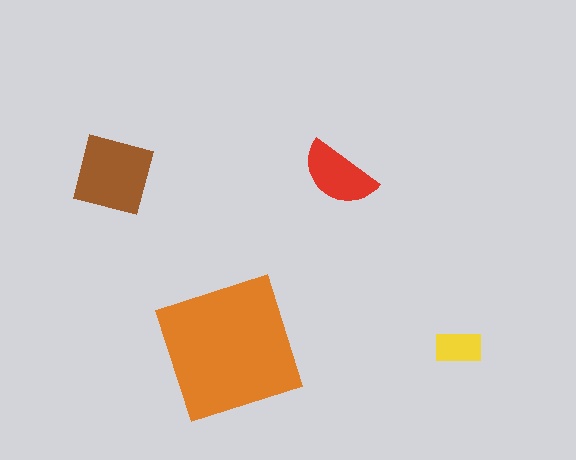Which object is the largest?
The orange square.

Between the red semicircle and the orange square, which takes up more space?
The orange square.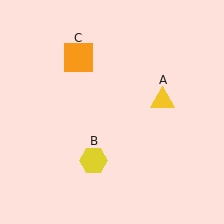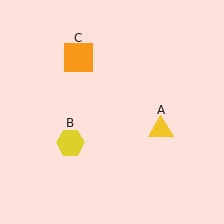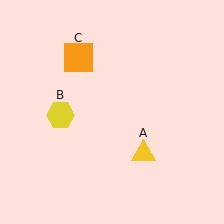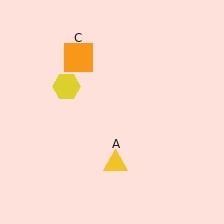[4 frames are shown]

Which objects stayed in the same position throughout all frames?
Orange square (object C) remained stationary.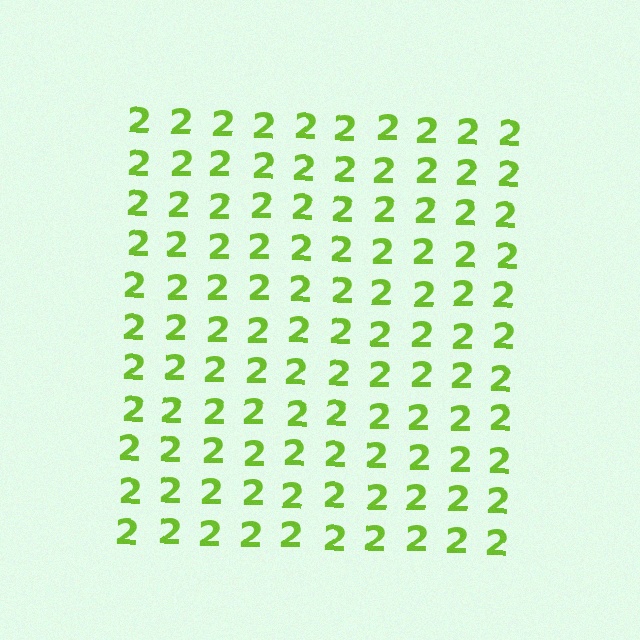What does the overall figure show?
The overall figure shows a square.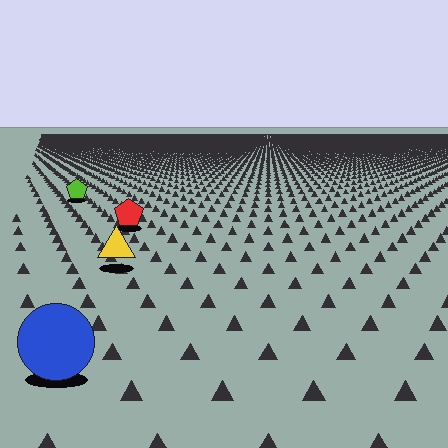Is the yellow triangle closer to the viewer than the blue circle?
No. The blue circle is closer — you can tell from the texture gradient: the ground texture is coarser near it.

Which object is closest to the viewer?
The blue circle is closest. The texture marks near it are larger and more spread out.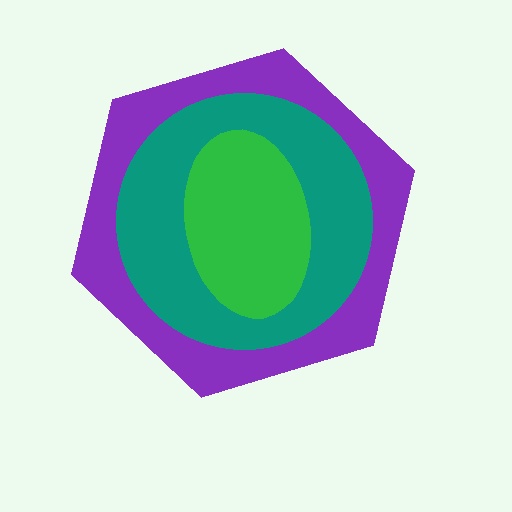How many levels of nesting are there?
3.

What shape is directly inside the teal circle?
The green ellipse.